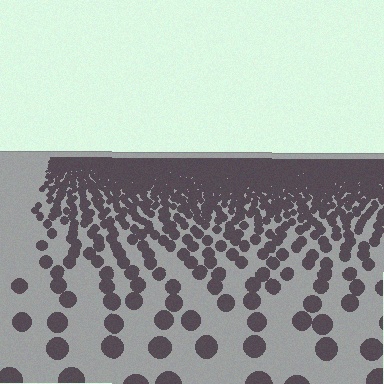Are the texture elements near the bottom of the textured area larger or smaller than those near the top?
Larger. Near the bottom, elements are closer to the viewer and appear at a bigger on-screen size.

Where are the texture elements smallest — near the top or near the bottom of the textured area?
Near the top.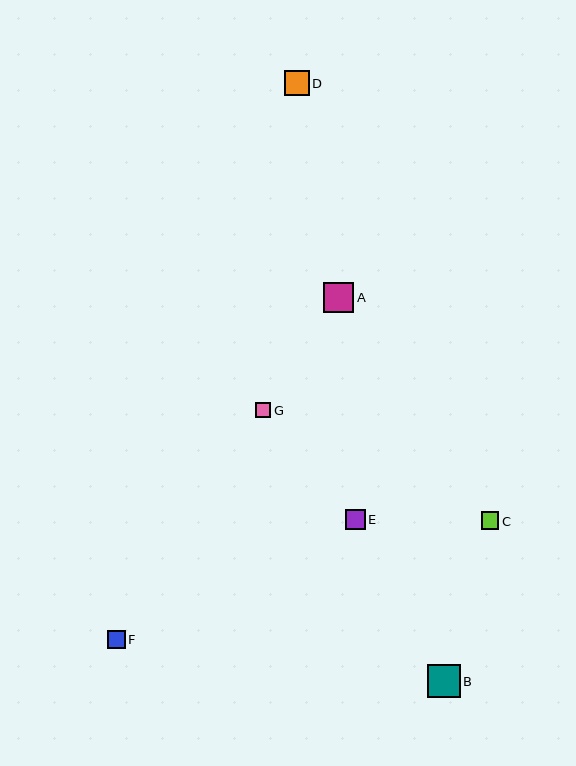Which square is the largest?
Square B is the largest with a size of approximately 33 pixels.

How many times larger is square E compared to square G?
Square E is approximately 1.3 times the size of square G.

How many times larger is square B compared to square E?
Square B is approximately 1.7 times the size of square E.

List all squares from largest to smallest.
From largest to smallest: B, A, D, E, F, C, G.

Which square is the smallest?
Square G is the smallest with a size of approximately 15 pixels.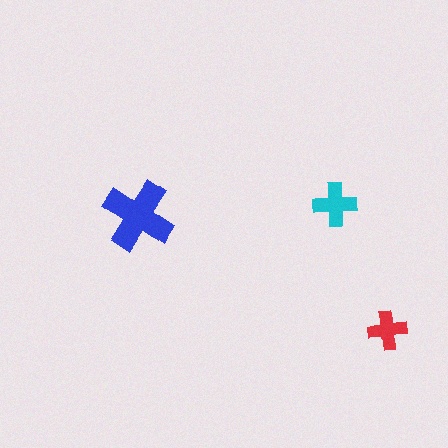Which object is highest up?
The cyan cross is topmost.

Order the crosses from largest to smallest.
the blue one, the cyan one, the red one.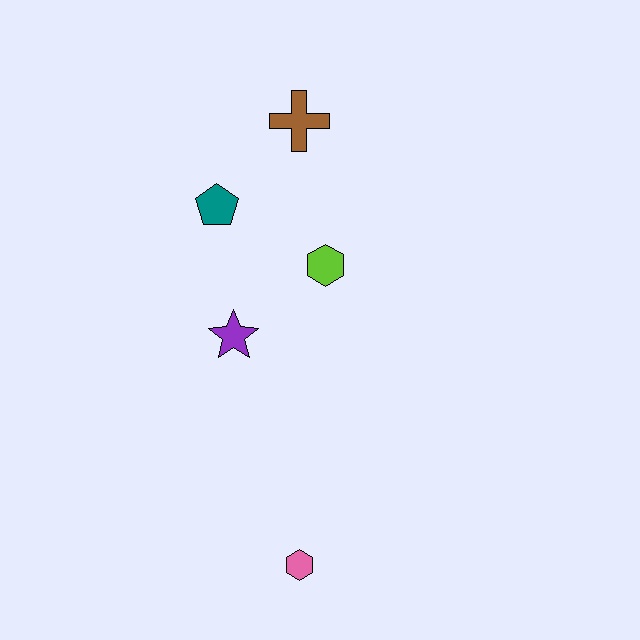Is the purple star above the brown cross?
No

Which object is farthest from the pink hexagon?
The brown cross is farthest from the pink hexagon.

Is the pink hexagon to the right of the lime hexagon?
No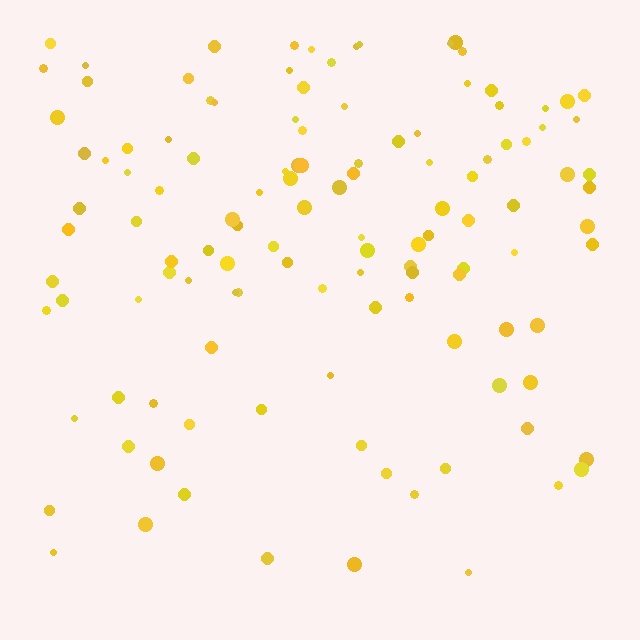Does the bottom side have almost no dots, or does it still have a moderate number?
Still a moderate number, just noticeably fewer than the top.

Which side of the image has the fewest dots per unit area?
The bottom.